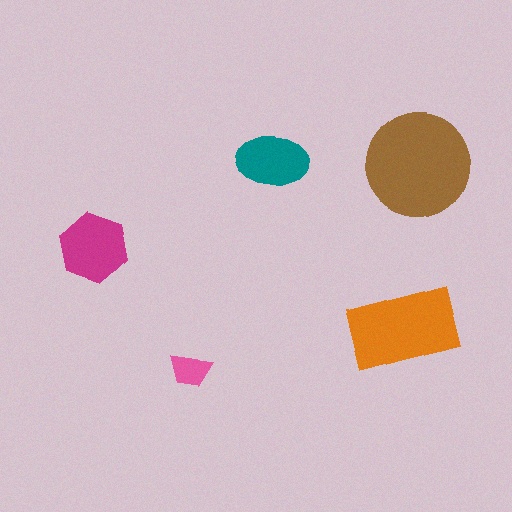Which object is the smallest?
The pink trapezoid.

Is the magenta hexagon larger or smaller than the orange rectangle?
Smaller.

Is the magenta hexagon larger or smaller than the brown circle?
Smaller.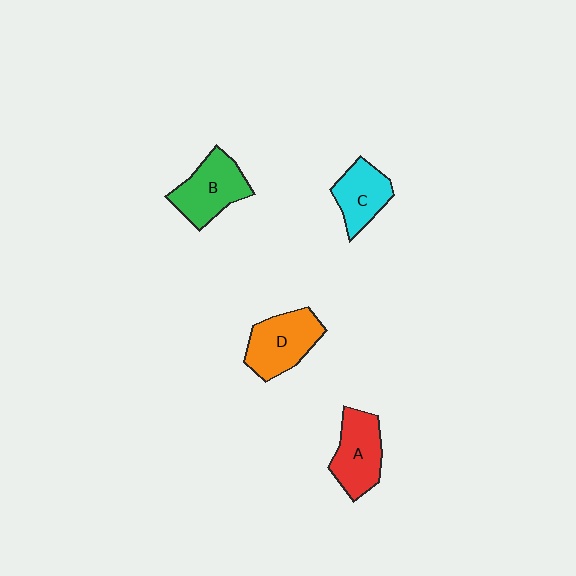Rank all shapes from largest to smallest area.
From largest to smallest: D (orange), B (green), A (red), C (cyan).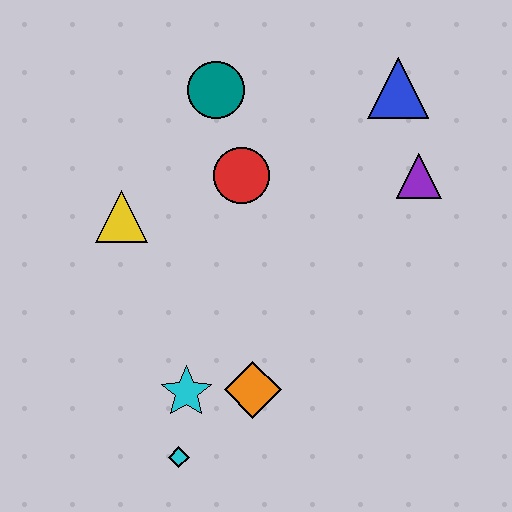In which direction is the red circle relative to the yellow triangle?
The red circle is to the right of the yellow triangle.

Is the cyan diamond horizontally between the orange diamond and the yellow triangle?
Yes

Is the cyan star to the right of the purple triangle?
No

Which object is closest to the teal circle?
The red circle is closest to the teal circle.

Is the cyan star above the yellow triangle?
No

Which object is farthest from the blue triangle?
The cyan diamond is farthest from the blue triangle.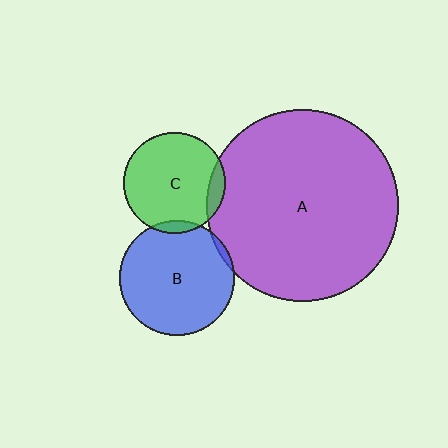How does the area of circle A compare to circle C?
Approximately 3.6 times.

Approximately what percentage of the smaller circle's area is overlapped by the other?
Approximately 5%.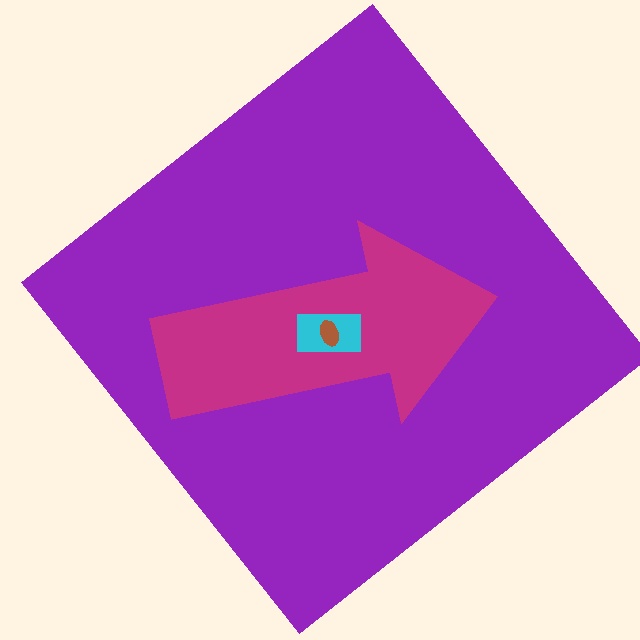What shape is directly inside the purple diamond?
The magenta arrow.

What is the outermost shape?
The purple diamond.